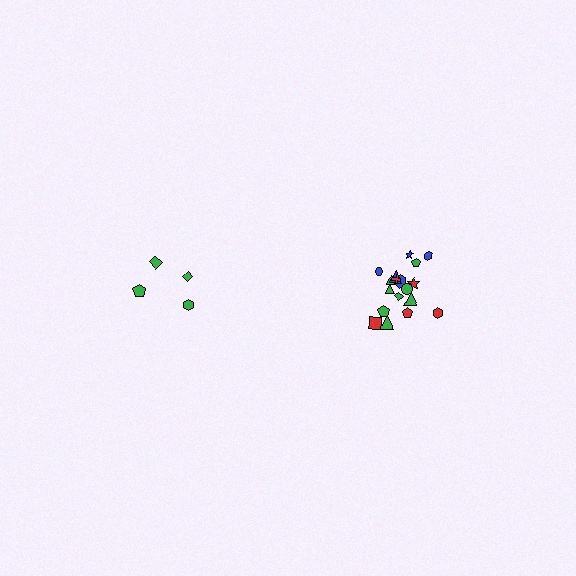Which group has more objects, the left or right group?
The right group.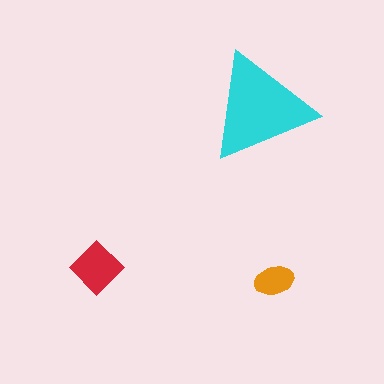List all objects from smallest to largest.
The orange ellipse, the red diamond, the cyan triangle.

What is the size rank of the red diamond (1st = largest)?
2nd.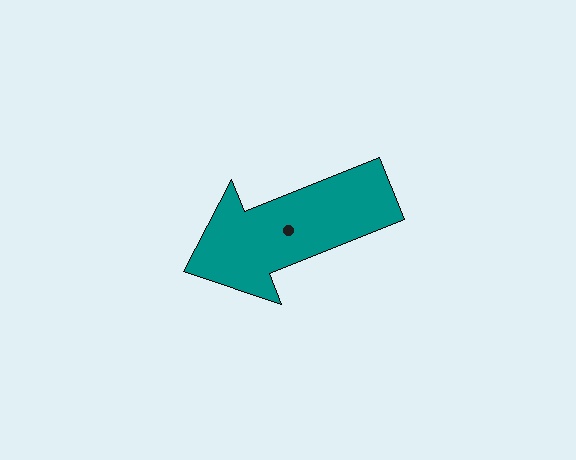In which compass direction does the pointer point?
West.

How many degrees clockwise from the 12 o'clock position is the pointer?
Approximately 248 degrees.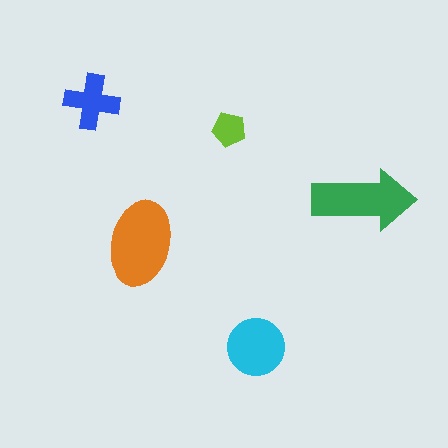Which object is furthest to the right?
The green arrow is rightmost.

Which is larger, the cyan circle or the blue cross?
The cyan circle.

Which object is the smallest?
The lime pentagon.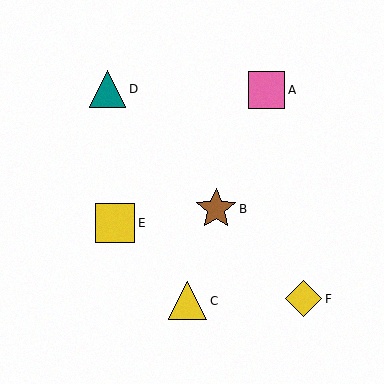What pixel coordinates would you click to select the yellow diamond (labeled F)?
Click at (304, 299) to select the yellow diamond F.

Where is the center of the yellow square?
The center of the yellow square is at (115, 223).